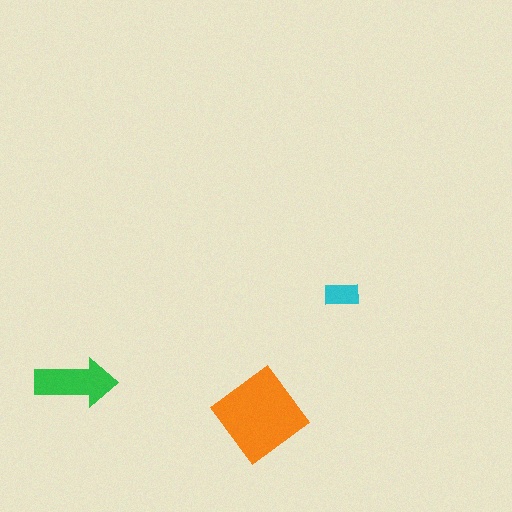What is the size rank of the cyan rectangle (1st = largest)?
3rd.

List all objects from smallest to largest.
The cyan rectangle, the green arrow, the orange diamond.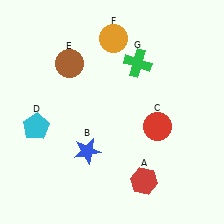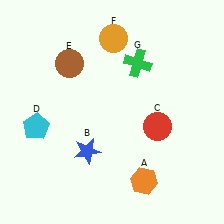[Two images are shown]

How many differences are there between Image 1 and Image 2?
There is 1 difference between the two images.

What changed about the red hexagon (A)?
In Image 1, A is red. In Image 2, it changed to orange.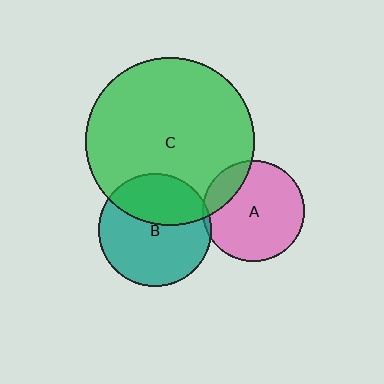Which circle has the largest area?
Circle C (green).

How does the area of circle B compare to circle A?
Approximately 1.2 times.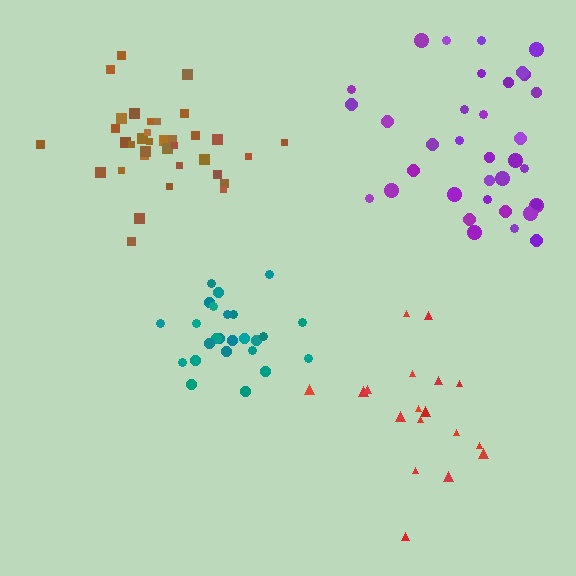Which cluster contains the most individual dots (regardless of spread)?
Brown (35).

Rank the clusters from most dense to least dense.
brown, teal, purple, red.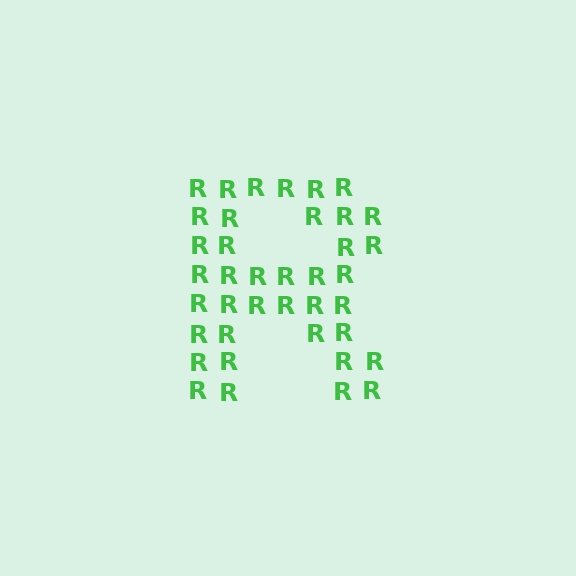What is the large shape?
The large shape is the letter R.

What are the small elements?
The small elements are letter R's.